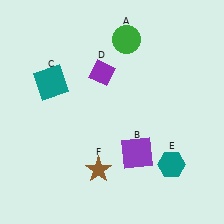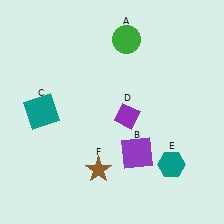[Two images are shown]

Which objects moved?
The objects that moved are: the teal square (C), the purple diamond (D).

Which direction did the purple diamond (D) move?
The purple diamond (D) moved down.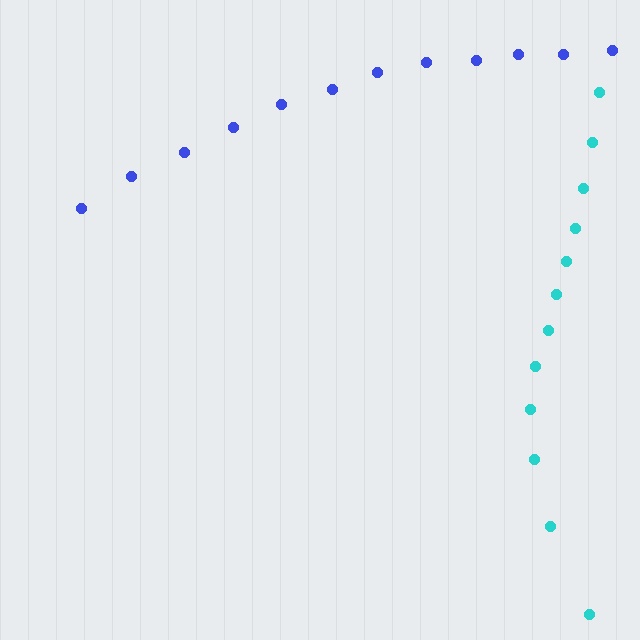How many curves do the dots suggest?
There are 2 distinct paths.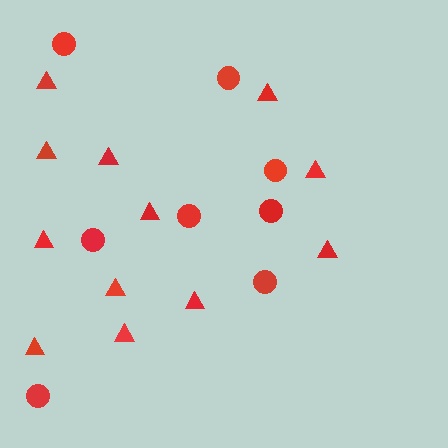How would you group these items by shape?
There are 2 groups: one group of triangles (12) and one group of circles (8).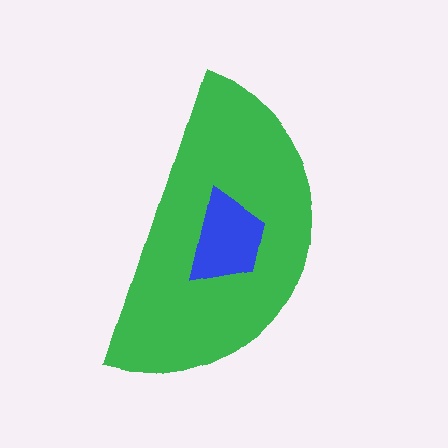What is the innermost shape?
The blue trapezoid.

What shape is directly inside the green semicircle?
The blue trapezoid.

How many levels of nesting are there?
2.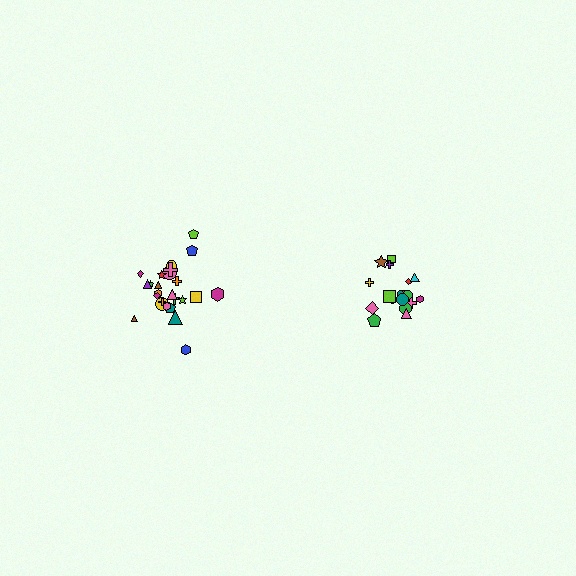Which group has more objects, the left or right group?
The left group.